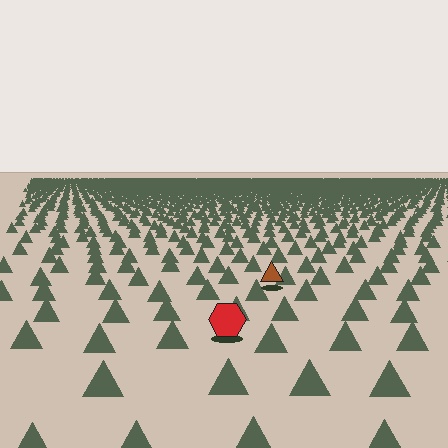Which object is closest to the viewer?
The red hexagon is closest. The texture marks near it are larger and more spread out.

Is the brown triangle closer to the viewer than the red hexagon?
No. The red hexagon is closer — you can tell from the texture gradient: the ground texture is coarser near it.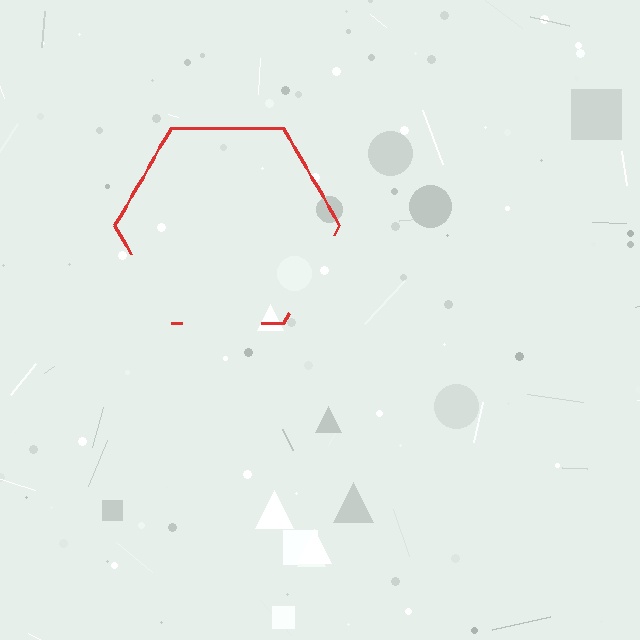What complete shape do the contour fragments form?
The contour fragments form a hexagon.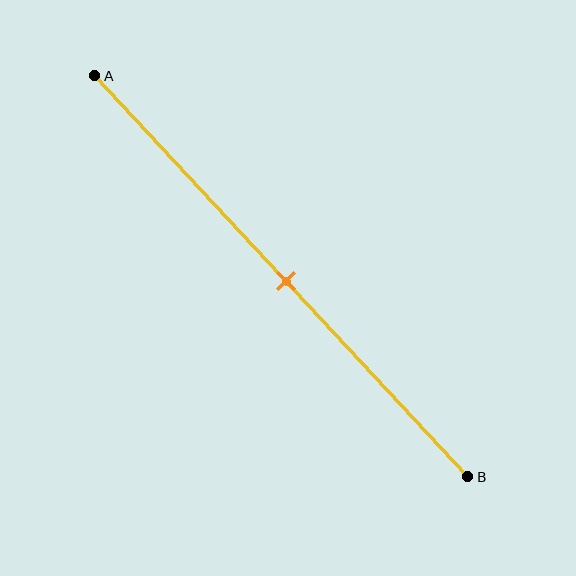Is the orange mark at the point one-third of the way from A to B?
No, the mark is at about 50% from A, not at the 33% one-third point.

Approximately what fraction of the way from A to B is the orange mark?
The orange mark is approximately 50% of the way from A to B.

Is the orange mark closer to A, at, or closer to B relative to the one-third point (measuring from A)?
The orange mark is closer to point B than the one-third point of segment AB.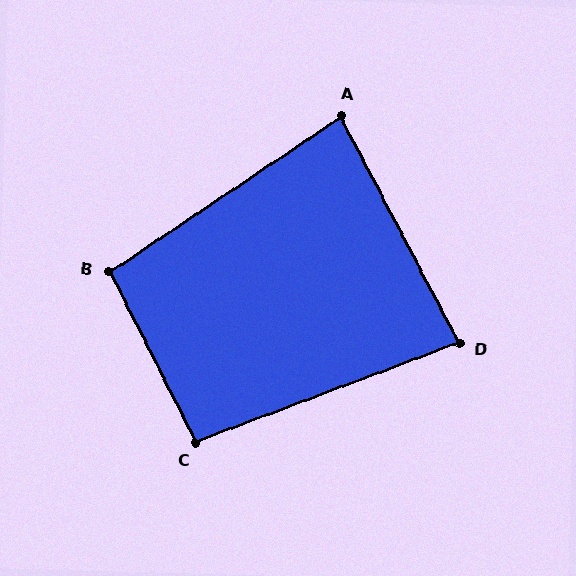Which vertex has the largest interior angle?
B, at approximately 97 degrees.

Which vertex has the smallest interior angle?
D, at approximately 83 degrees.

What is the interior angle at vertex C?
Approximately 96 degrees (obtuse).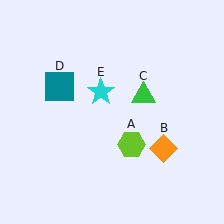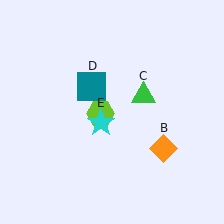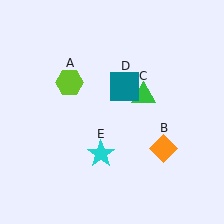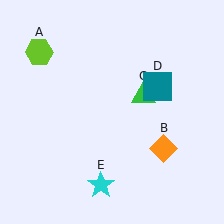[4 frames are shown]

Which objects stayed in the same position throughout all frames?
Orange diamond (object B) and green triangle (object C) remained stationary.